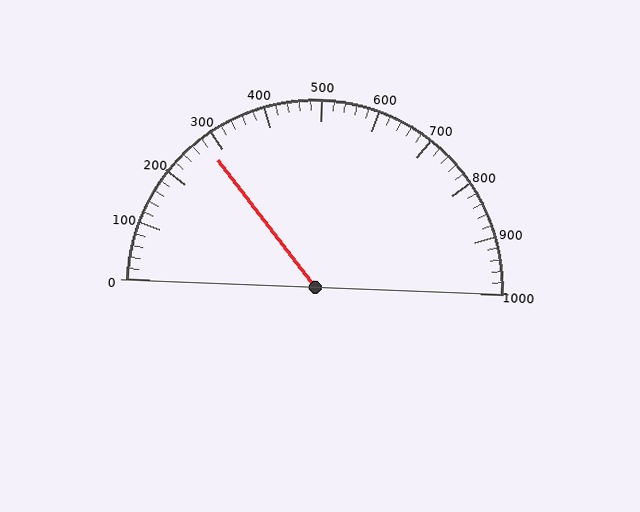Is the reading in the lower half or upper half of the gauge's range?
The reading is in the lower half of the range (0 to 1000).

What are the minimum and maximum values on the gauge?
The gauge ranges from 0 to 1000.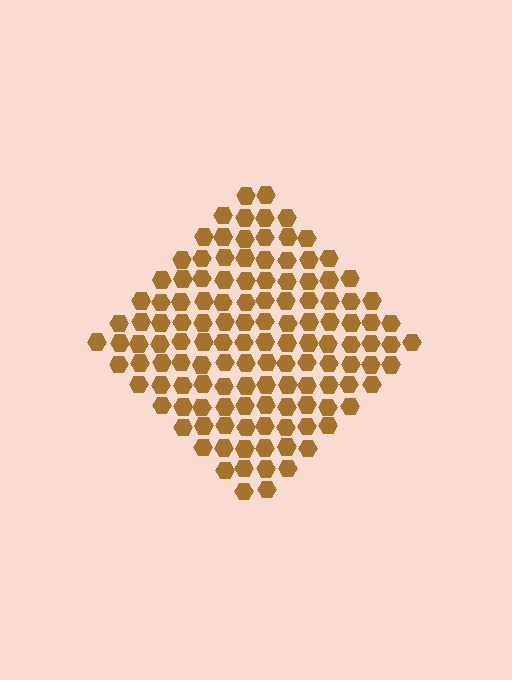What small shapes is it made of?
It is made of small hexagons.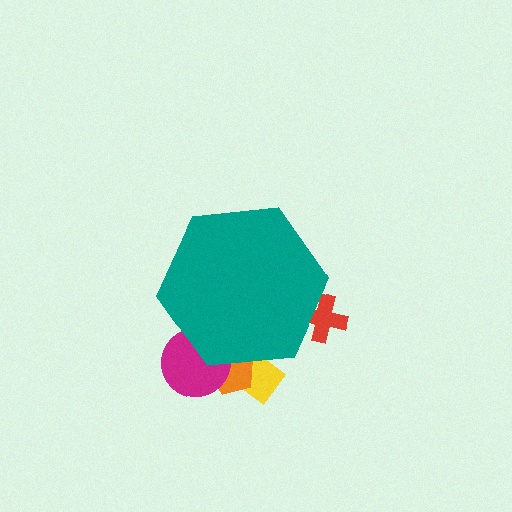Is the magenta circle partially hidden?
Yes, the magenta circle is partially hidden behind the teal hexagon.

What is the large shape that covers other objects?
A teal hexagon.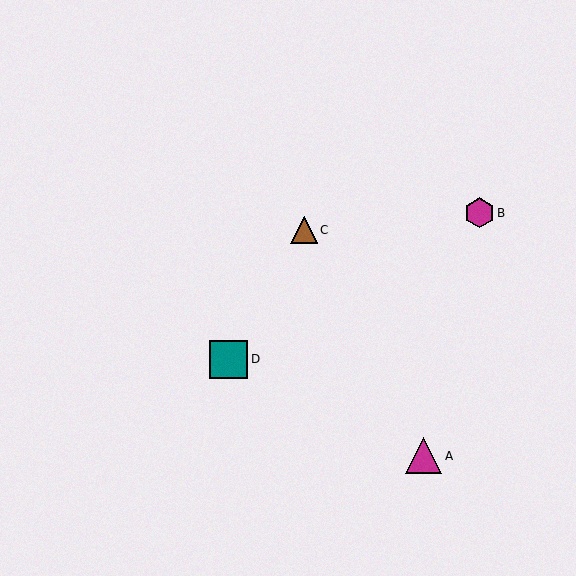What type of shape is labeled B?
Shape B is a magenta hexagon.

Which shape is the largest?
The teal square (labeled D) is the largest.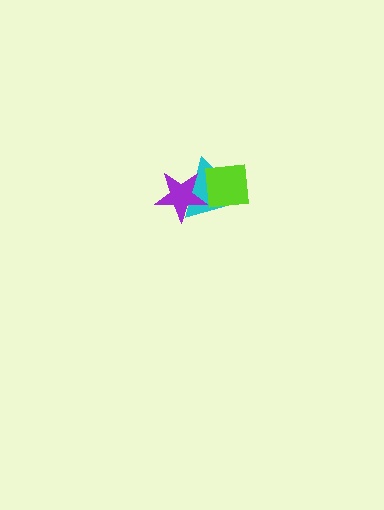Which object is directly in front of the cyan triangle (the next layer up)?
The purple star is directly in front of the cyan triangle.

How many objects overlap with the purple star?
2 objects overlap with the purple star.